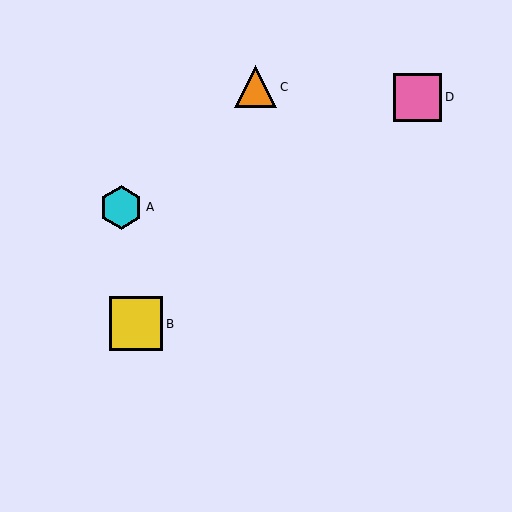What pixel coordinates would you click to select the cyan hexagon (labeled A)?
Click at (121, 207) to select the cyan hexagon A.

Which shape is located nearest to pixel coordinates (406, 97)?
The pink square (labeled D) at (418, 97) is nearest to that location.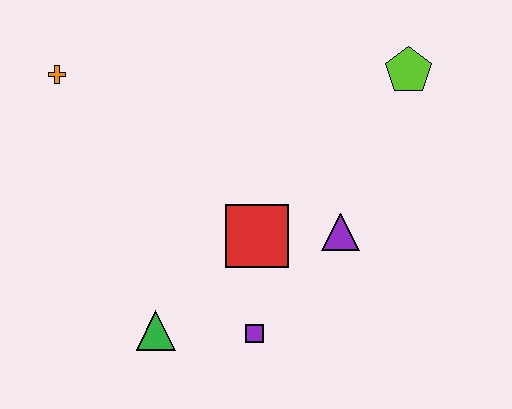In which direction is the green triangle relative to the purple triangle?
The green triangle is to the left of the purple triangle.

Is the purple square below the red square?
Yes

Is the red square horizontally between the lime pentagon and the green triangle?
Yes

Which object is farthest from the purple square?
The orange cross is farthest from the purple square.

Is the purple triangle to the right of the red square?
Yes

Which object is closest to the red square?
The purple triangle is closest to the red square.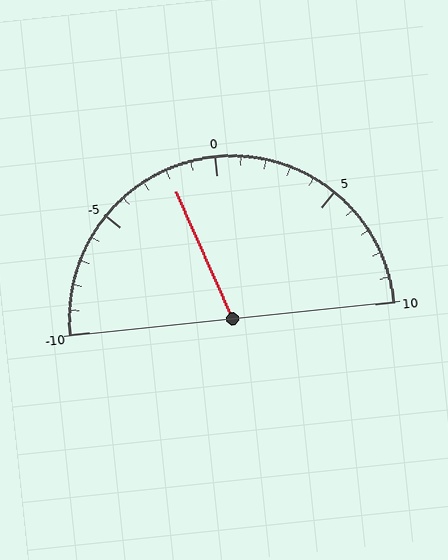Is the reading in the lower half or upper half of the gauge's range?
The reading is in the lower half of the range (-10 to 10).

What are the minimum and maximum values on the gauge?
The gauge ranges from -10 to 10.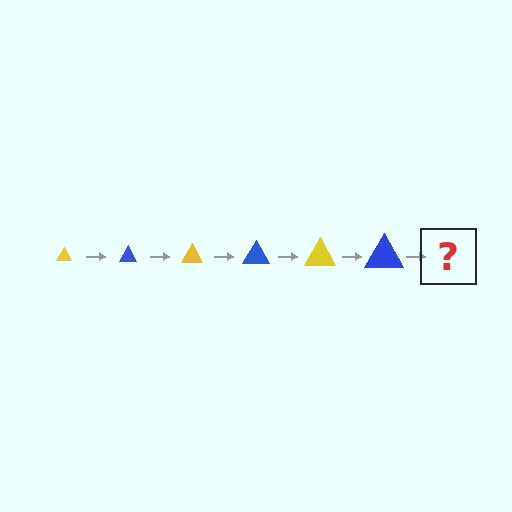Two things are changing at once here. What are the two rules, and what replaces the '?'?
The two rules are that the triangle grows larger each step and the color cycles through yellow and blue. The '?' should be a yellow triangle, larger than the previous one.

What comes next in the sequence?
The next element should be a yellow triangle, larger than the previous one.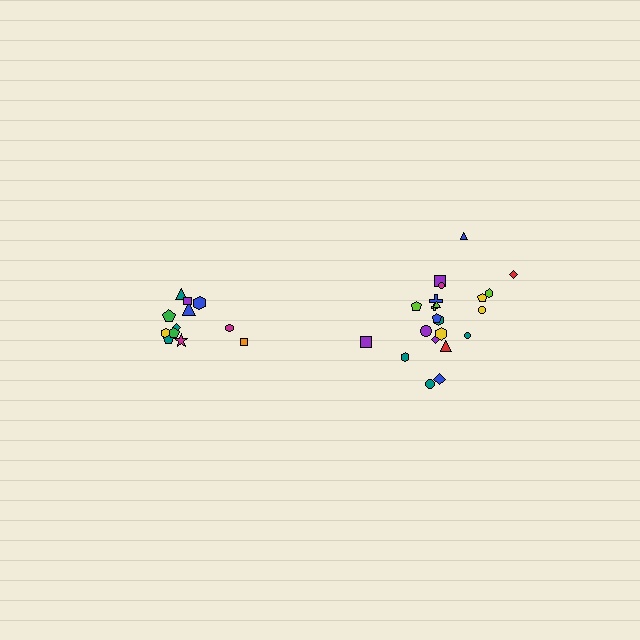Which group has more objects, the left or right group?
The right group.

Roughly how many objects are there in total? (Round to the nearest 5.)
Roughly 35 objects in total.